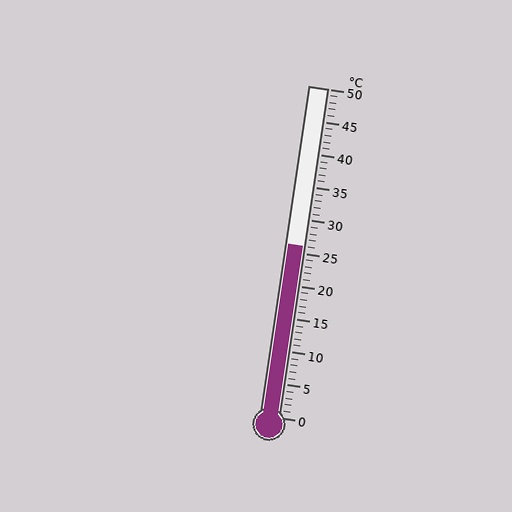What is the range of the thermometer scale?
The thermometer scale ranges from 0°C to 50°C.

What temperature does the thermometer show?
The thermometer shows approximately 26°C.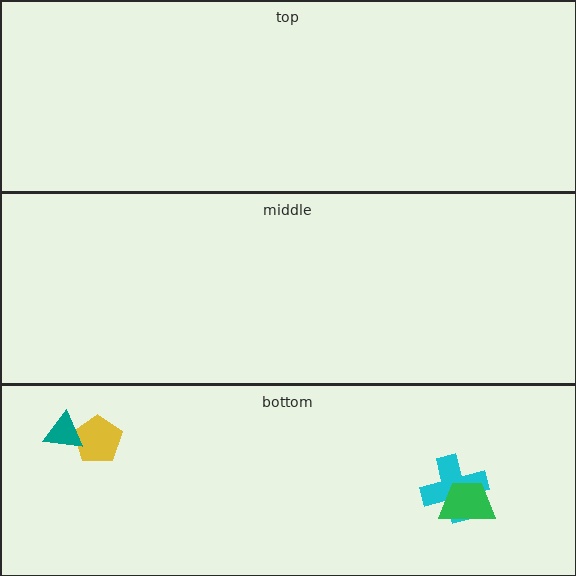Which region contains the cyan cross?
The bottom region.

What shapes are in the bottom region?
The cyan cross, the green trapezoid, the yellow pentagon, the teal triangle.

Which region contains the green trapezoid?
The bottom region.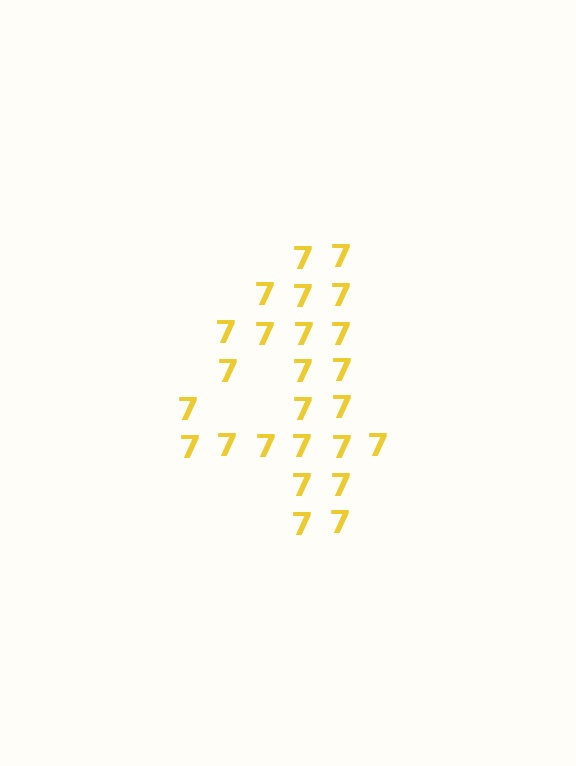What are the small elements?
The small elements are digit 7's.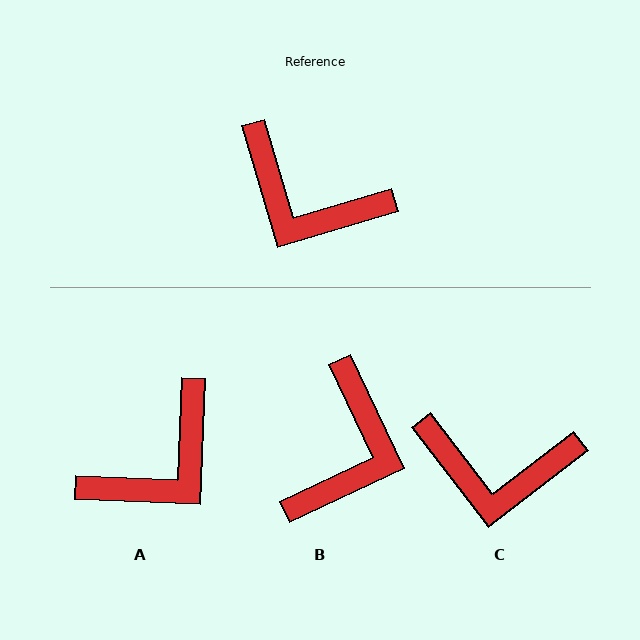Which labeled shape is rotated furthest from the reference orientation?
B, about 99 degrees away.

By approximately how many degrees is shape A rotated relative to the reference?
Approximately 71 degrees counter-clockwise.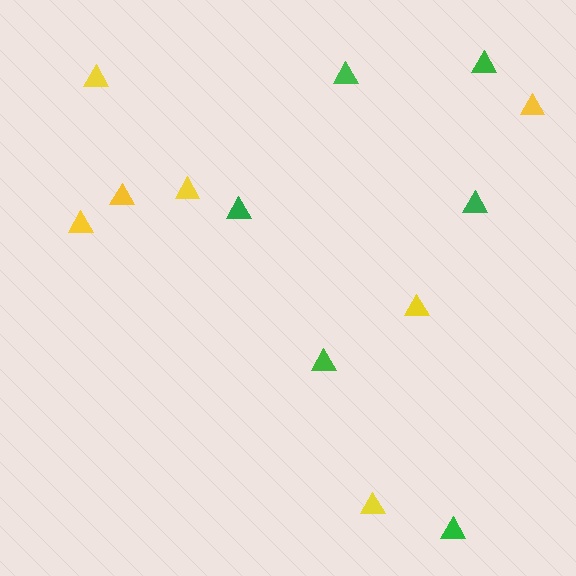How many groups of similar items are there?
There are 2 groups: one group of green triangles (6) and one group of yellow triangles (7).